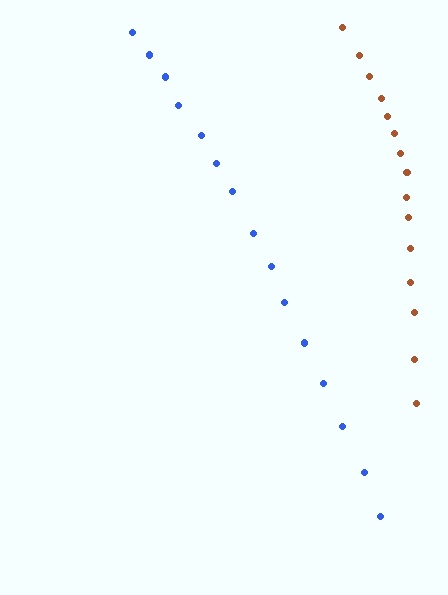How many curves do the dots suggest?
There are 2 distinct paths.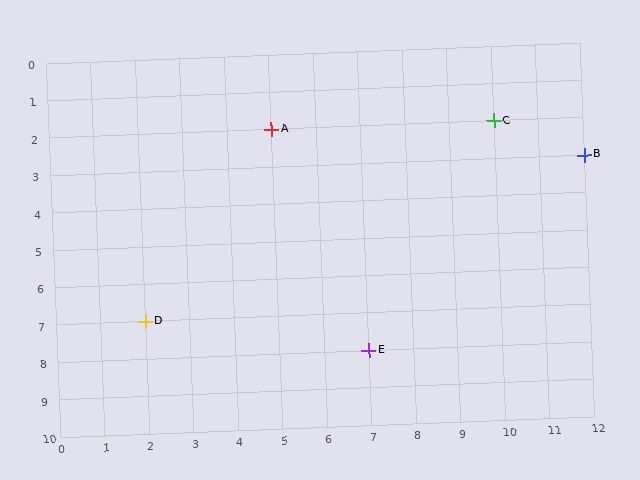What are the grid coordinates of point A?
Point A is at grid coordinates (5, 2).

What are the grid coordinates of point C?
Point C is at grid coordinates (10, 2).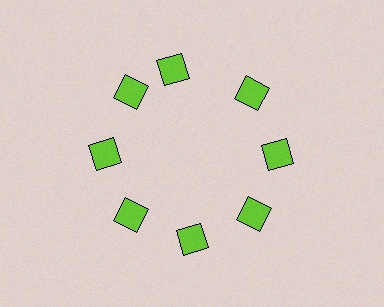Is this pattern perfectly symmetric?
No. The 8 lime squares are arranged in a ring, but one element near the 12 o'clock position is rotated out of alignment along the ring, breaking the 8-fold rotational symmetry.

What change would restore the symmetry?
The symmetry would be restored by rotating it back into even spacing with its neighbors so that all 8 squares sit at equal angles and equal distance from the center.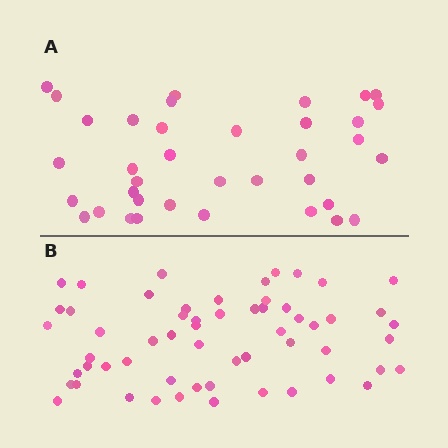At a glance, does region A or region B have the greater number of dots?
Region B (the bottom region) has more dots.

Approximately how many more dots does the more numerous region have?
Region B has approximately 20 more dots than region A.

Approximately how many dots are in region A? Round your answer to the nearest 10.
About 40 dots. (The exact count is 37, which rounds to 40.)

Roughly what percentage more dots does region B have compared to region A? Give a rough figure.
About 55% more.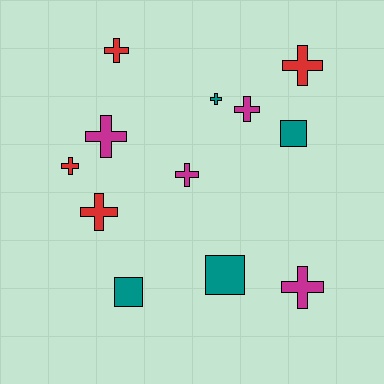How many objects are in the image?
There are 12 objects.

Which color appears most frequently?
Teal, with 4 objects.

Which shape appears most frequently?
Cross, with 9 objects.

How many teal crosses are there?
There is 1 teal cross.